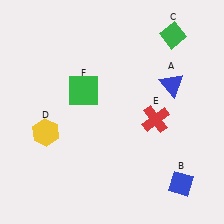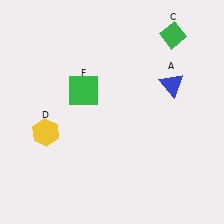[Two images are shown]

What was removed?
The red cross (E), the blue diamond (B) were removed in Image 2.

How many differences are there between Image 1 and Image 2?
There are 2 differences between the two images.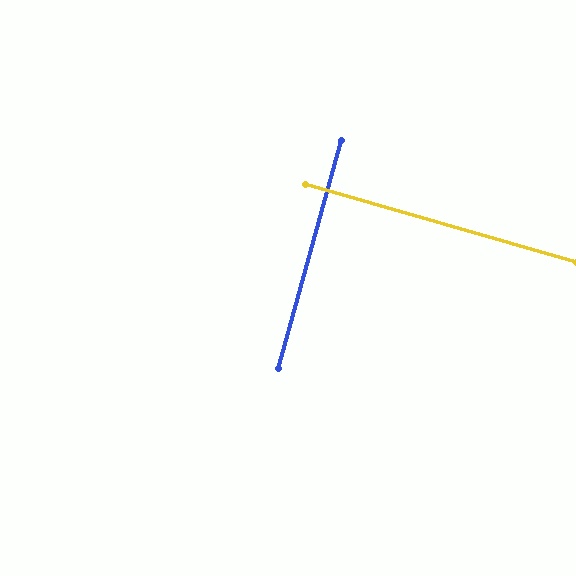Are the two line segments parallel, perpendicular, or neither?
Perpendicular — they meet at approximately 89°.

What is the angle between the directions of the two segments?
Approximately 89 degrees.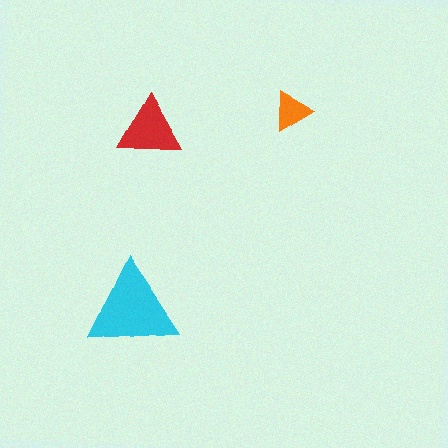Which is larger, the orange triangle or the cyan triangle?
The cyan one.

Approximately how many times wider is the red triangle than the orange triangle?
About 1.5 times wider.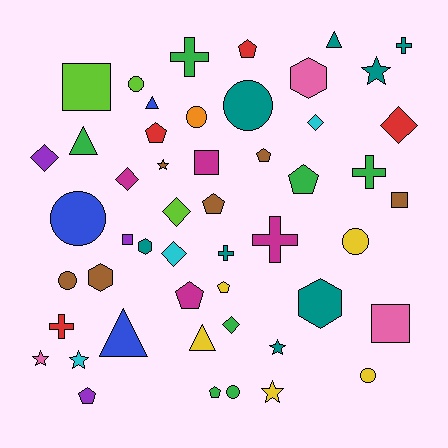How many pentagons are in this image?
There are 9 pentagons.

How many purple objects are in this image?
There are 3 purple objects.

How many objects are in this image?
There are 50 objects.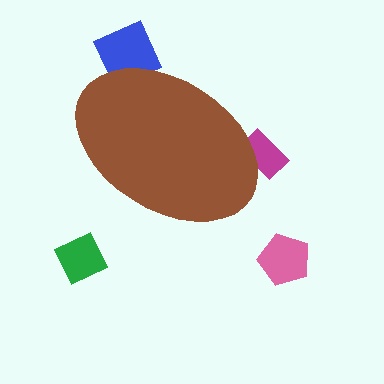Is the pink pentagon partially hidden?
No, the pink pentagon is fully visible.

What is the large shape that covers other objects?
A brown ellipse.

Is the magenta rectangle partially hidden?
Yes, the magenta rectangle is partially hidden behind the brown ellipse.